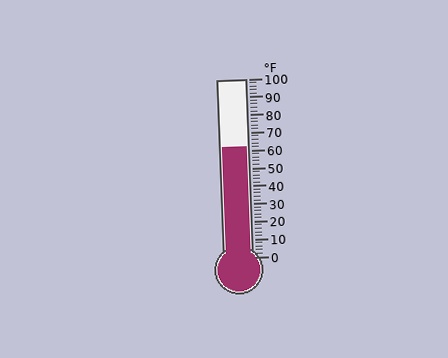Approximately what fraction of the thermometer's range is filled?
The thermometer is filled to approximately 60% of its range.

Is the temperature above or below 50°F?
The temperature is above 50°F.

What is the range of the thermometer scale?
The thermometer scale ranges from 0°F to 100°F.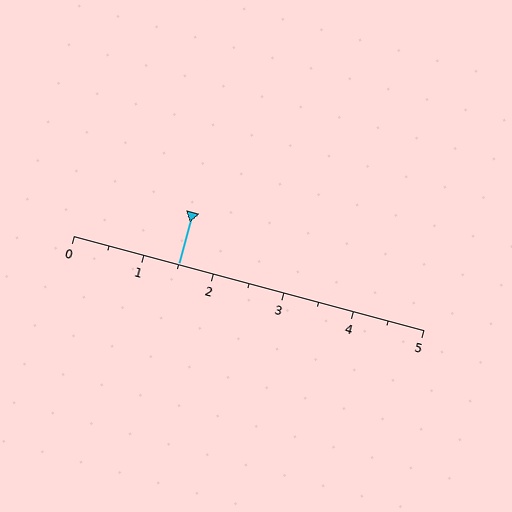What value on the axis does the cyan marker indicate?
The marker indicates approximately 1.5.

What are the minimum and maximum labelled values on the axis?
The axis runs from 0 to 5.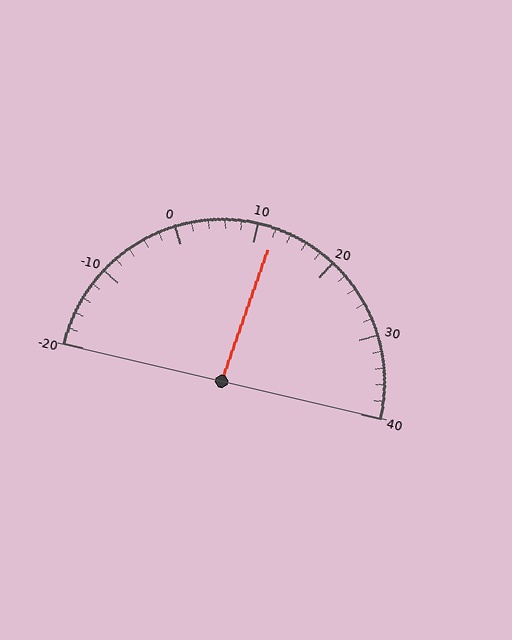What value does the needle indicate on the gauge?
The needle indicates approximately 12.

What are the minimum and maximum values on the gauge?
The gauge ranges from -20 to 40.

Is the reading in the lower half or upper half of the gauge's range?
The reading is in the upper half of the range (-20 to 40).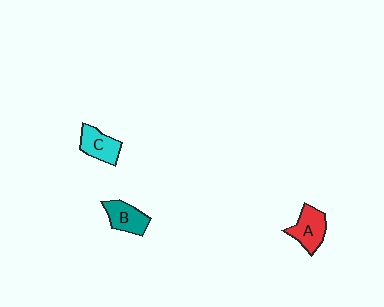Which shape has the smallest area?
Shape C (cyan).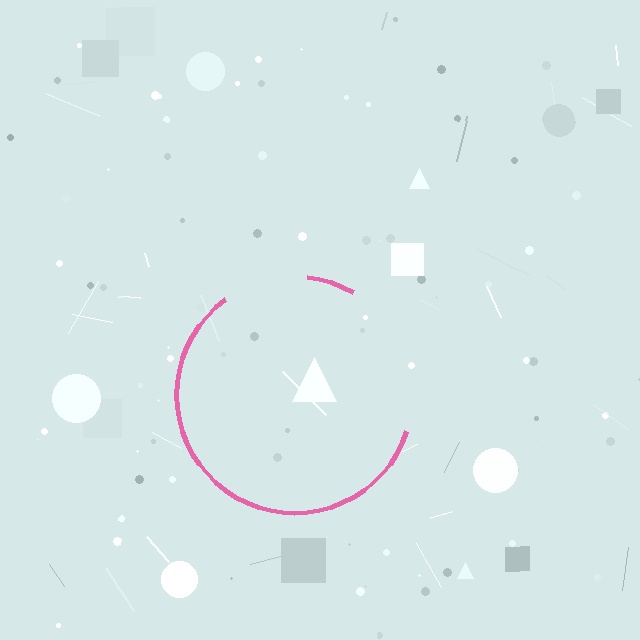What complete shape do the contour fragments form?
The contour fragments form a circle.